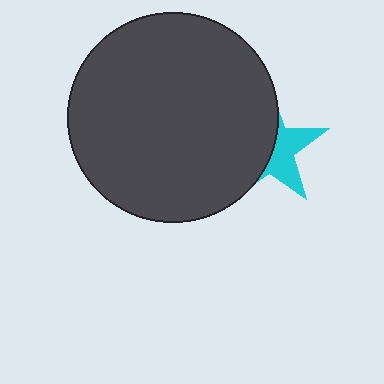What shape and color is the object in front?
The object in front is a dark gray circle.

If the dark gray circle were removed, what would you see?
You would see the complete cyan star.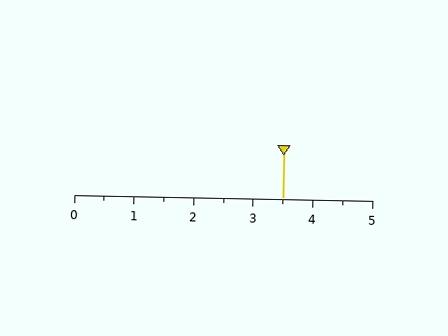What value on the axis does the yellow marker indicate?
The marker indicates approximately 3.5.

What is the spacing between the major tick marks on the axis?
The major ticks are spaced 1 apart.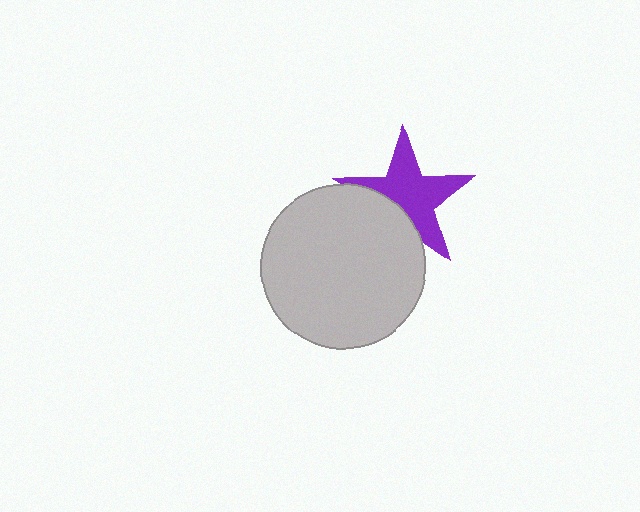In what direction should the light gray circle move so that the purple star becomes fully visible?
The light gray circle should move toward the lower-left. That is the shortest direction to clear the overlap and leave the purple star fully visible.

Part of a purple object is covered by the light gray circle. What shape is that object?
It is a star.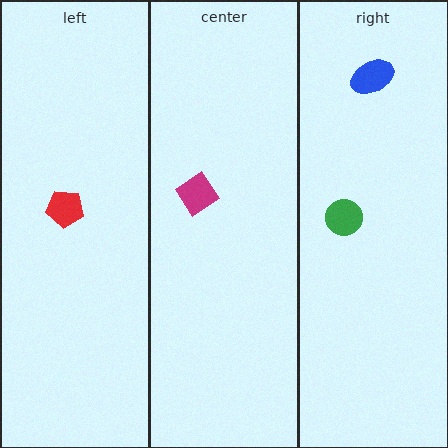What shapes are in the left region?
The red pentagon.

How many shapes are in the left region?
1.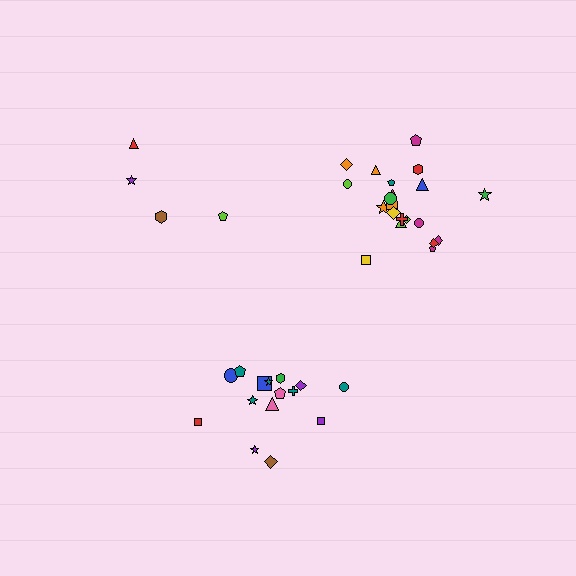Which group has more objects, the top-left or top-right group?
The top-right group.